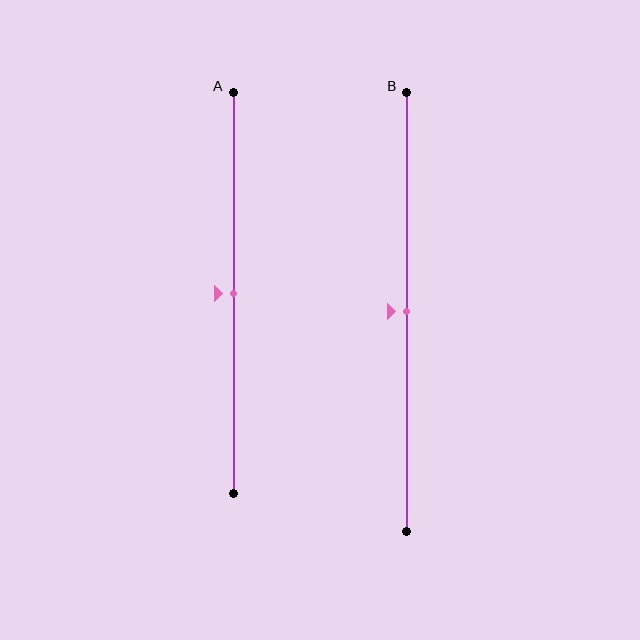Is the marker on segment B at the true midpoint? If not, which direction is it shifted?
Yes, the marker on segment B is at the true midpoint.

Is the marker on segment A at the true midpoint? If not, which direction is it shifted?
Yes, the marker on segment A is at the true midpoint.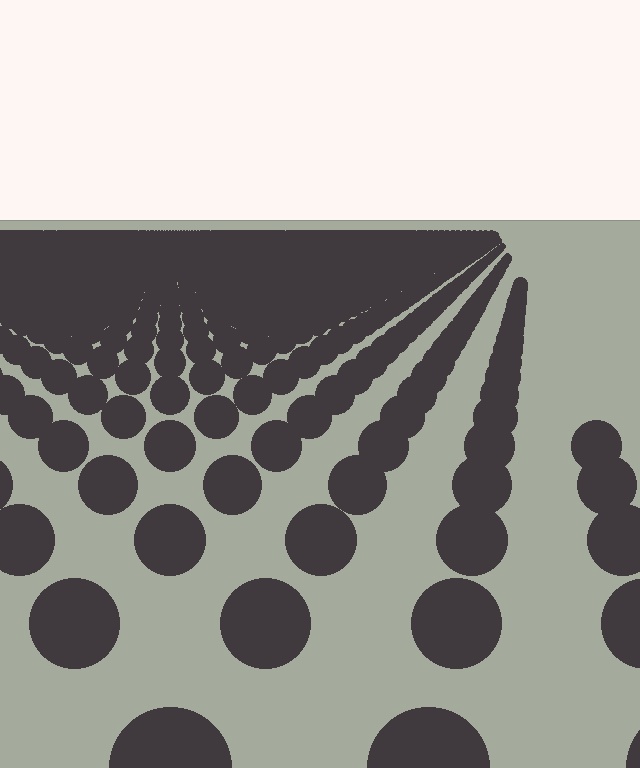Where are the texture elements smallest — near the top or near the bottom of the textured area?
Near the top.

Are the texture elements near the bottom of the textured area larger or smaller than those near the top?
Larger. Near the bottom, elements are closer to the viewer and appear at a bigger on-screen size.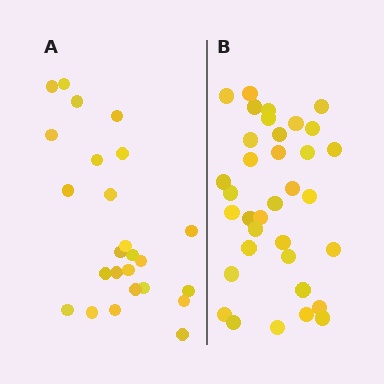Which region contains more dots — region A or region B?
Region B (the right region) has more dots.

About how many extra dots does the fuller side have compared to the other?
Region B has roughly 10 or so more dots than region A.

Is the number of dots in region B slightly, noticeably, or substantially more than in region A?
Region B has noticeably more, but not dramatically so. The ratio is roughly 1.4 to 1.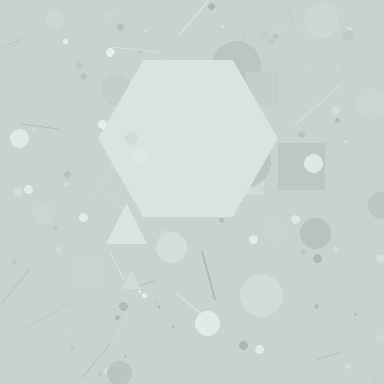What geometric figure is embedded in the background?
A hexagon is embedded in the background.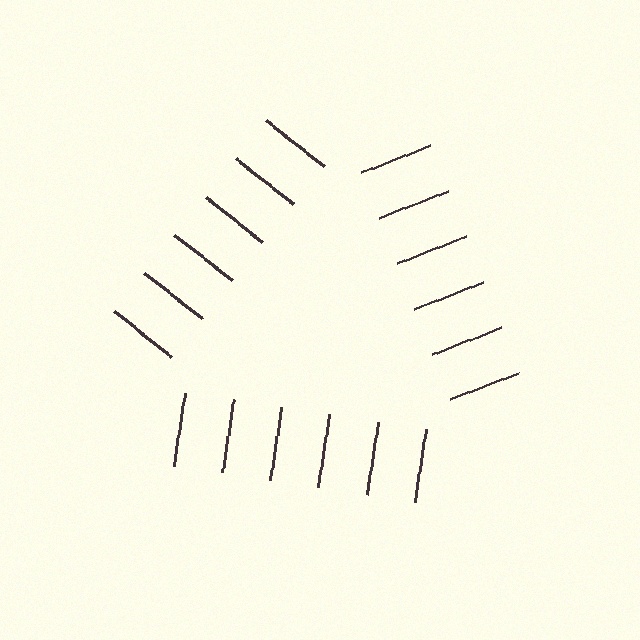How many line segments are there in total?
18 — 6 along each of the 3 edges.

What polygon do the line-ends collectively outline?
An illusory triangle — the line segments terminate on its edges but no continuous stroke is drawn.